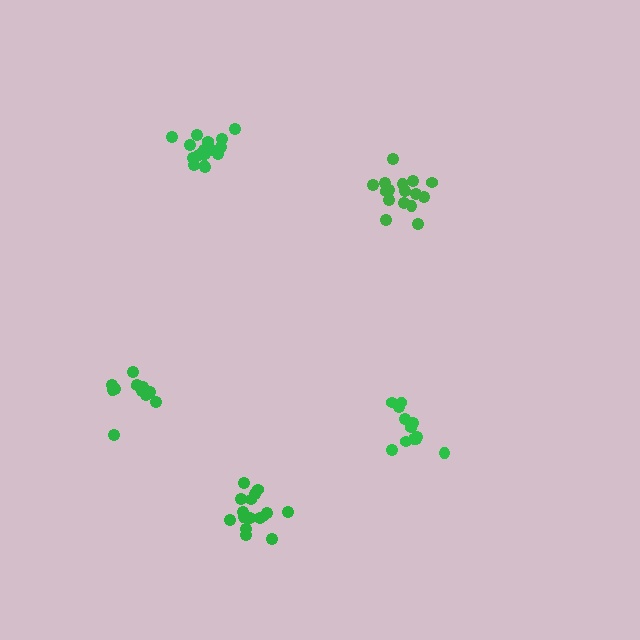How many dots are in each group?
Group 1: 16 dots, Group 2: 17 dots, Group 3: 16 dots, Group 4: 12 dots, Group 5: 15 dots (76 total).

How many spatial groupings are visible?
There are 5 spatial groupings.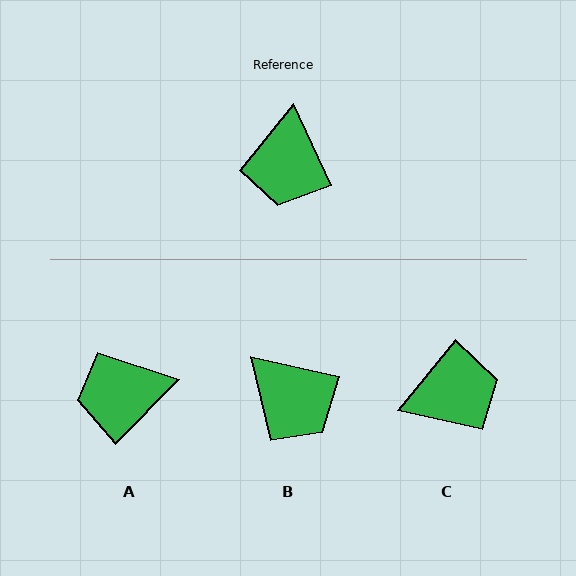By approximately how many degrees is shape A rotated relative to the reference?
Approximately 70 degrees clockwise.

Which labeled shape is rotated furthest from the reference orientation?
C, about 116 degrees away.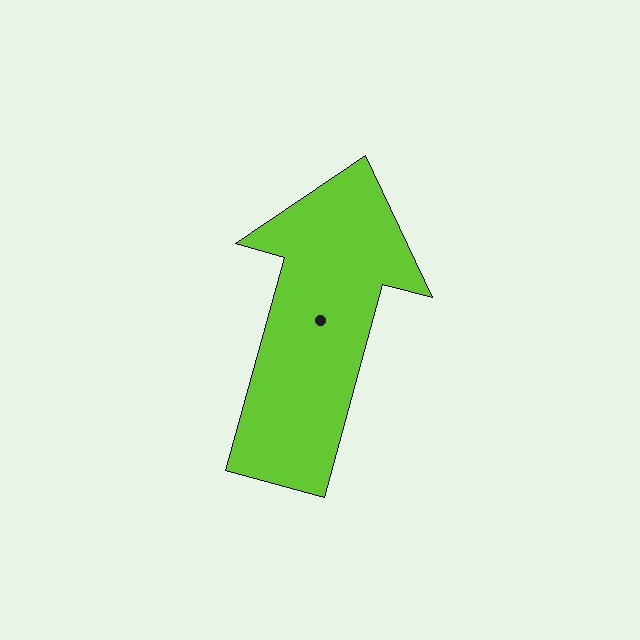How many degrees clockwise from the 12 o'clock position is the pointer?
Approximately 15 degrees.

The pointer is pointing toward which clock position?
Roughly 1 o'clock.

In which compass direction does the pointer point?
North.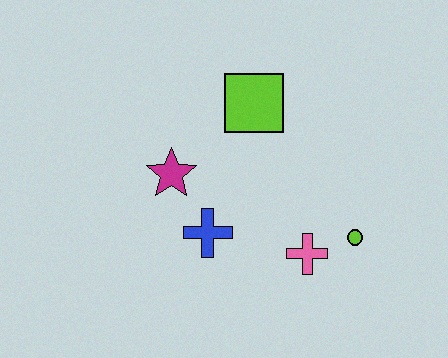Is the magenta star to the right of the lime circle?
No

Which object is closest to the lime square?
The magenta star is closest to the lime square.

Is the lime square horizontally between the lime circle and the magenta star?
Yes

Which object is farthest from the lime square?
The lime circle is farthest from the lime square.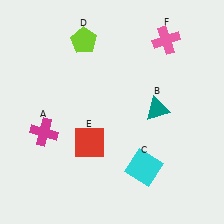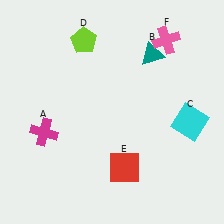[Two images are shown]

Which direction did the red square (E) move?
The red square (E) moved right.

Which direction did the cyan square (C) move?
The cyan square (C) moved right.